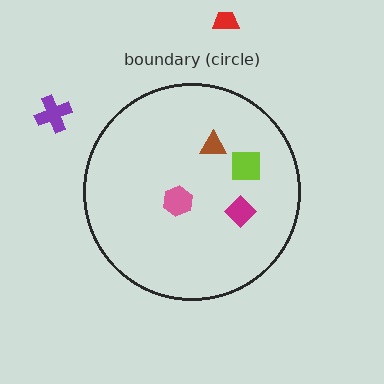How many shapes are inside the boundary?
4 inside, 2 outside.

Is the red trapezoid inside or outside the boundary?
Outside.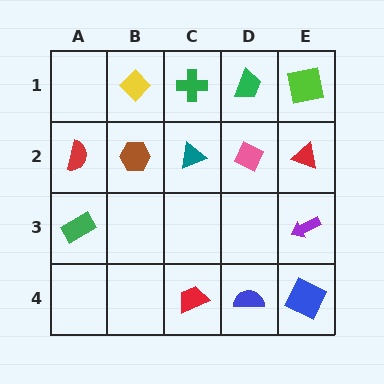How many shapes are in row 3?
2 shapes.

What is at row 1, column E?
A lime square.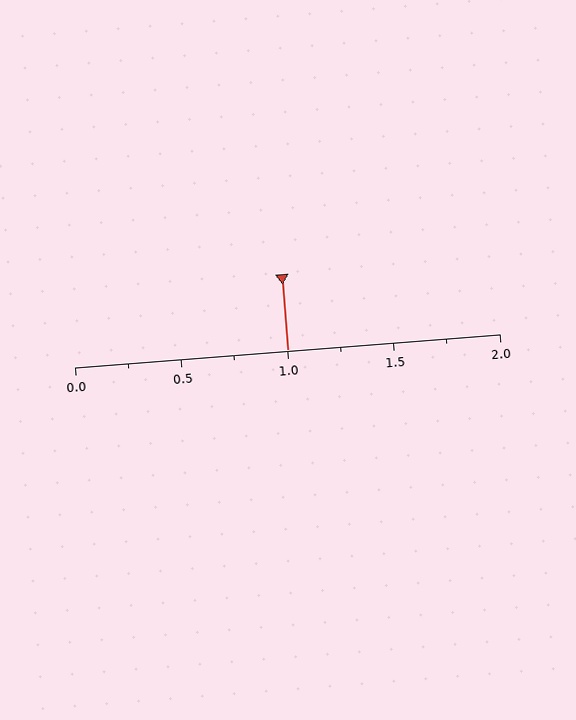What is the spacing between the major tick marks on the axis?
The major ticks are spaced 0.5 apart.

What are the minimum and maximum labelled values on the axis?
The axis runs from 0.0 to 2.0.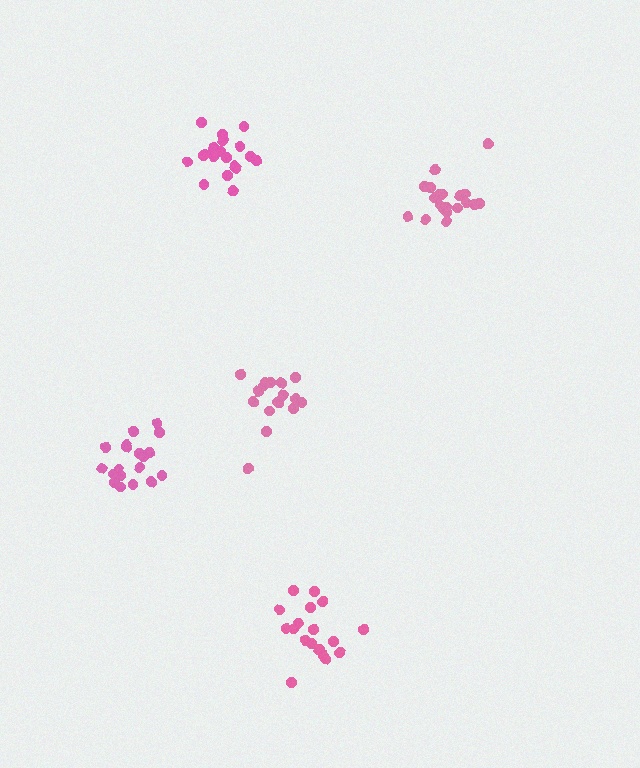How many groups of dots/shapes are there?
There are 5 groups.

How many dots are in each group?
Group 1: 18 dots, Group 2: 20 dots, Group 3: 19 dots, Group 4: 17 dots, Group 5: 20 dots (94 total).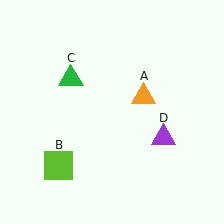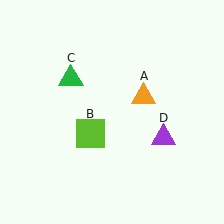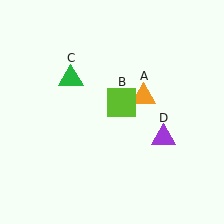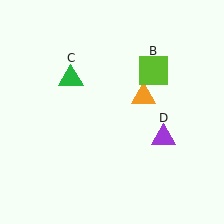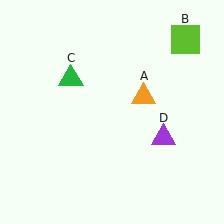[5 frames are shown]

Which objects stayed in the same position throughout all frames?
Orange triangle (object A) and green triangle (object C) and purple triangle (object D) remained stationary.